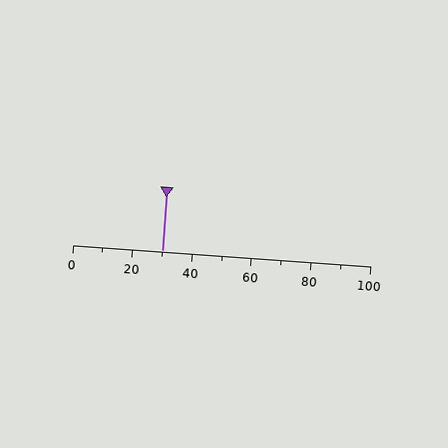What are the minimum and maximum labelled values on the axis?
The axis runs from 0 to 100.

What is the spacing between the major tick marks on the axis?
The major ticks are spaced 20 apart.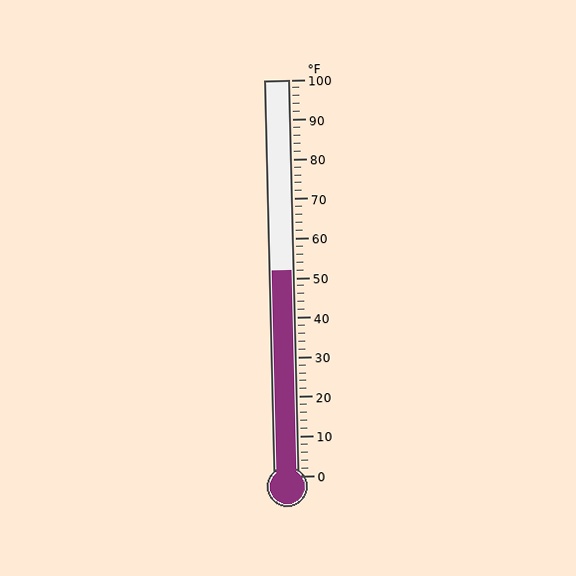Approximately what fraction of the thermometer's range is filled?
The thermometer is filled to approximately 50% of its range.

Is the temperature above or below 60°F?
The temperature is below 60°F.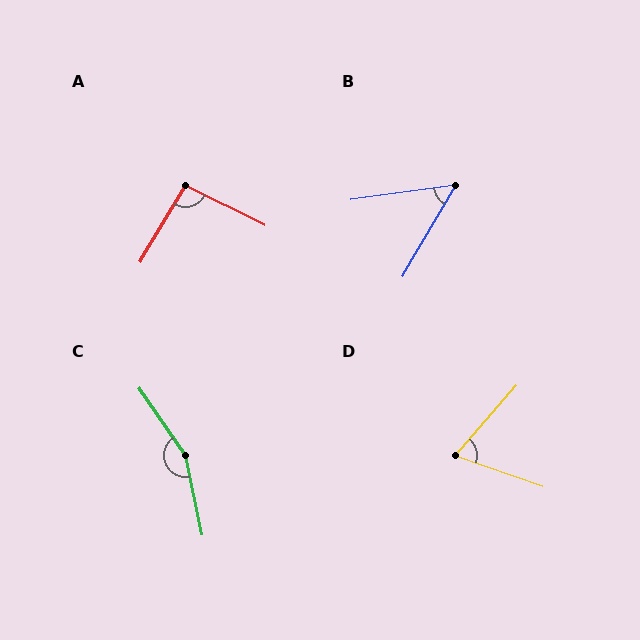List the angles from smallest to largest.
B (52°), D (68°), A (94°), C (157°).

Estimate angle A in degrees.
Approximately 94 degrees.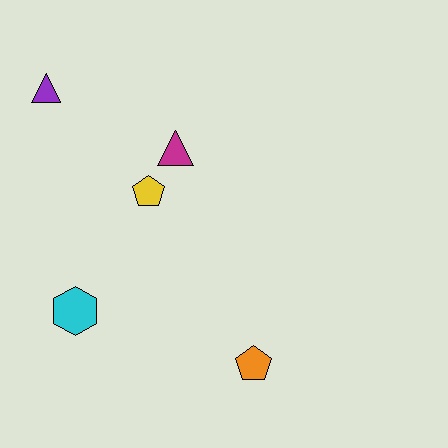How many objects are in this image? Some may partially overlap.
There are 5 objects.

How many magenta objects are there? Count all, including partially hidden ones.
There is 1 magenta object.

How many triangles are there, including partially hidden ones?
There are 2 triangles.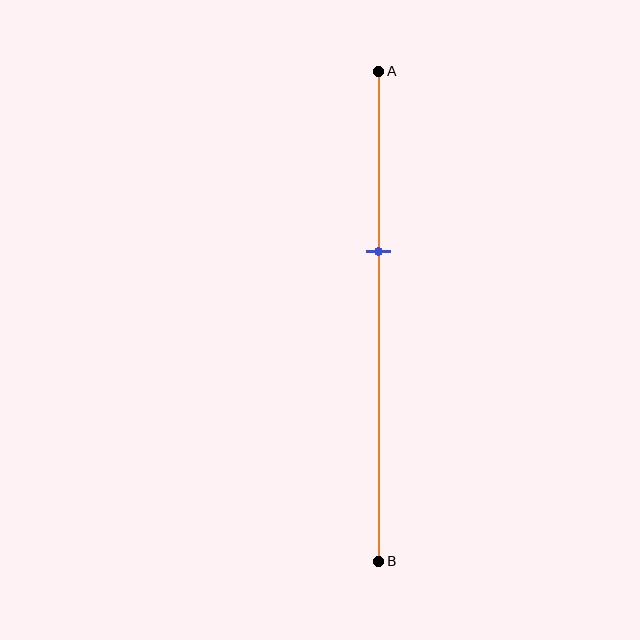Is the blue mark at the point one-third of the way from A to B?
No, the mark is at about 35% from A, not at the 33% one-third point.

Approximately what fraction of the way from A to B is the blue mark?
The blue mark is approximately 35% of the way from A to B.